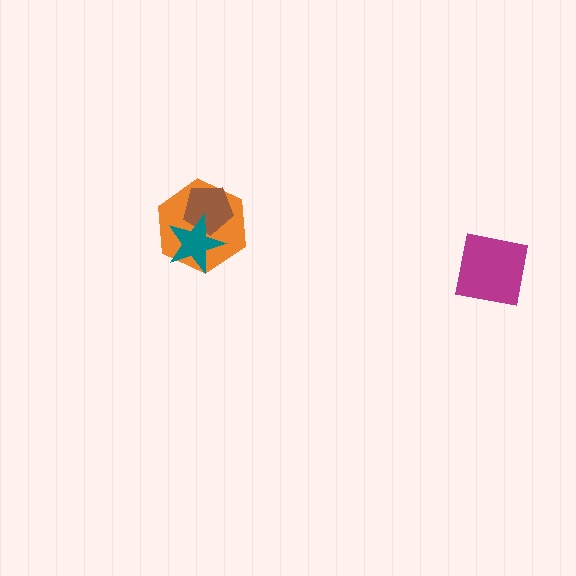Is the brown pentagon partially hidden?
Yes, it is partially covered by another shape.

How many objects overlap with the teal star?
2 objects overlap with the teal star.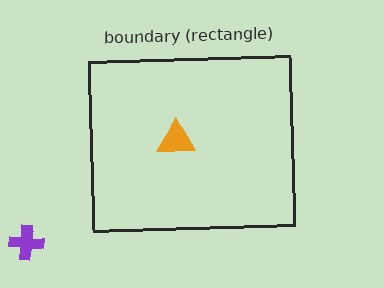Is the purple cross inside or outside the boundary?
Outside.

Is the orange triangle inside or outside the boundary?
Inside.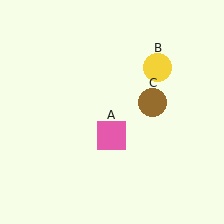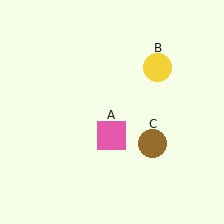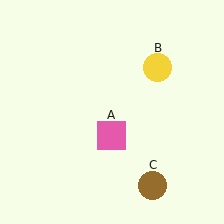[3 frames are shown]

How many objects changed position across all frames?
1 object changed position: brown circle (object C).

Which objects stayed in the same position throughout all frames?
Pink square (object A) and yellow circle (object B) remained stationary.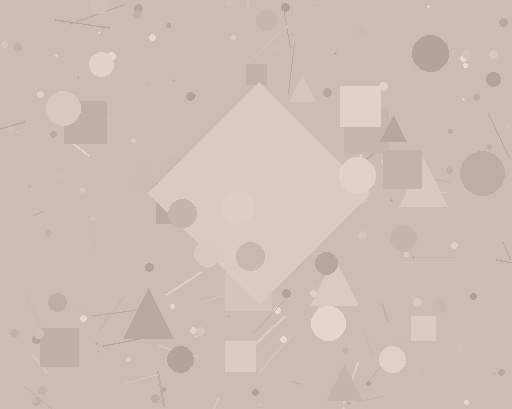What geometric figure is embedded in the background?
A diamond is embedded in the background.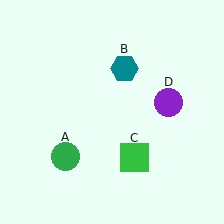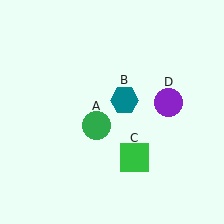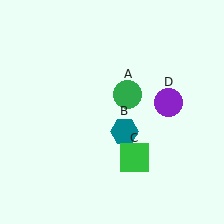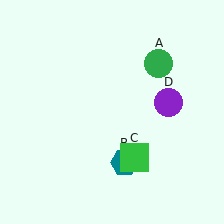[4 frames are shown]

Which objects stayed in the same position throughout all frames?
Green square (object C) and purple circle (object D) remained stationary.